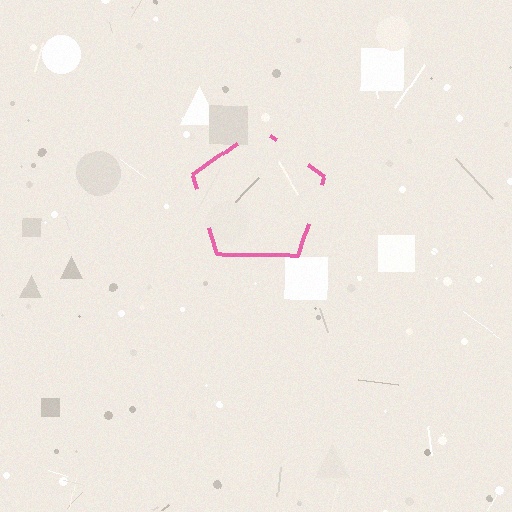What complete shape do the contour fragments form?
The contour fragments form a pentagon.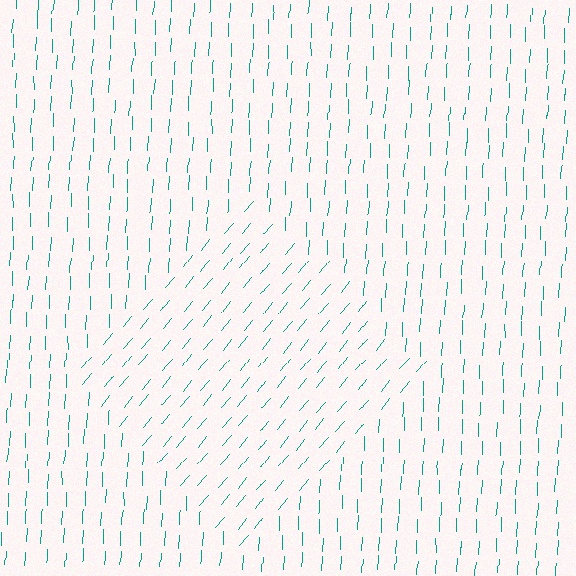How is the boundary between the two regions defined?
The boundary is defined purely by a change in line orientation (approximately 37 degrees difference). All lines are the same color and thickness.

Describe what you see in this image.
The image is filled with small teal line segments. A diamond region in the image has lines oriented differently from the surrounding lines, creating a visible texture boundary.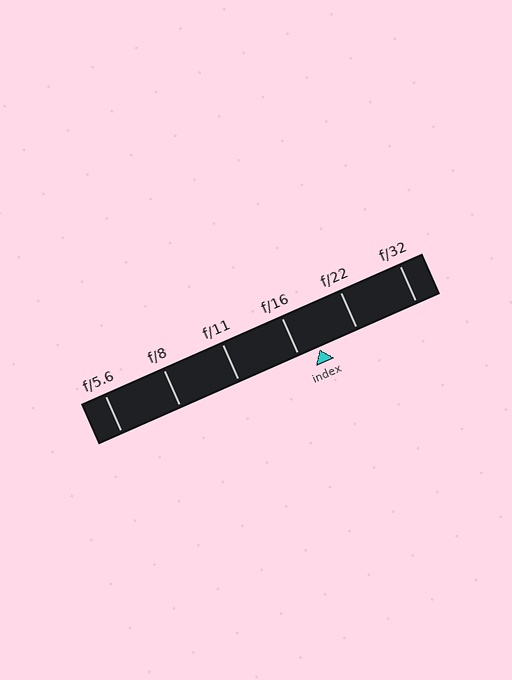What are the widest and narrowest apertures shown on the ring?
The widest aperture shown is f/5.6 and the narrowest is f/32.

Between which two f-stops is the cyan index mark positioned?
The index mark is between f/16 and f/22.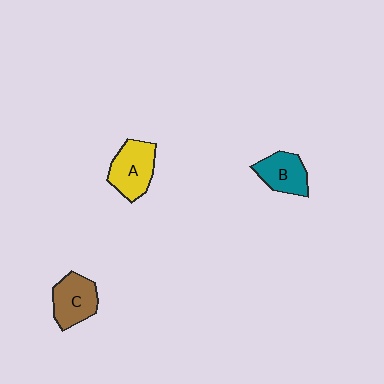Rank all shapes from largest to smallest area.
From largest to smallest: A (yellow), C (brown), B (teal).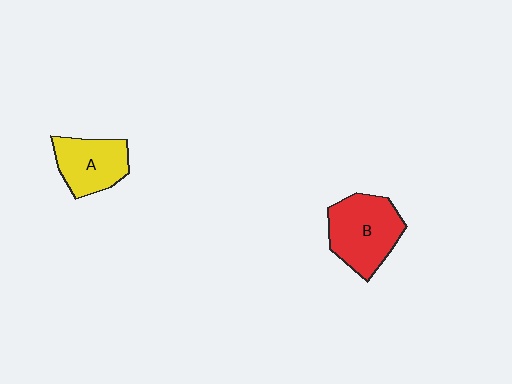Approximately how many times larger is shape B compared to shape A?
Approximately 1.3 times.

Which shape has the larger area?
Shape B (red).